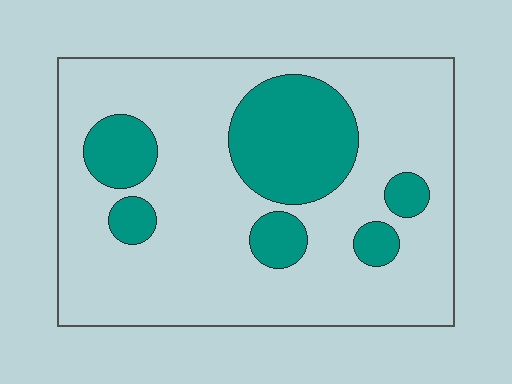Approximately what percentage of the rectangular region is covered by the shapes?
Approximately 25%.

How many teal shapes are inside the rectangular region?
6.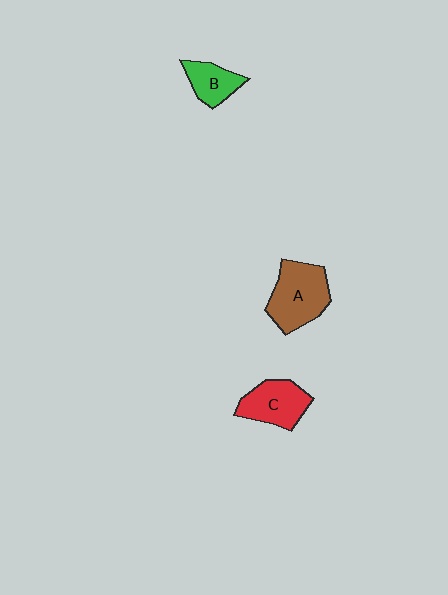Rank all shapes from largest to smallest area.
From largest to smallest: A (brown), C (red), B (green).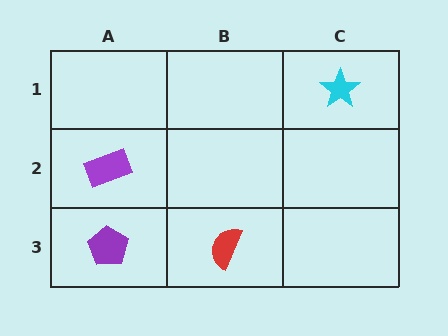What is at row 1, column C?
A cyan star.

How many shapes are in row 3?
2 shapes.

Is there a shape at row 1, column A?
No, that cell is empty.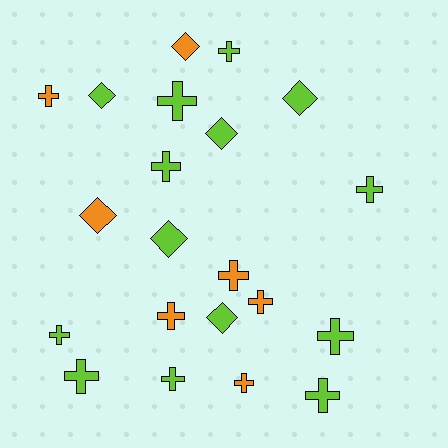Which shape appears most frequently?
Cross, with 14 objects.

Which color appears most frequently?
Lime, with 14 objects.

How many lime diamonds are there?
There are 5 lime diamonds.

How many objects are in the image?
There are 21 objects.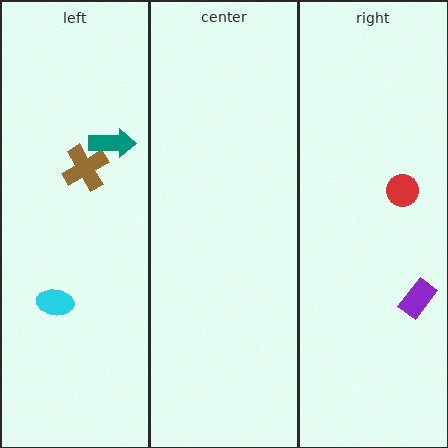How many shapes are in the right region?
2.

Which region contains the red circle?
The right region.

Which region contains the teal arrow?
The left region.